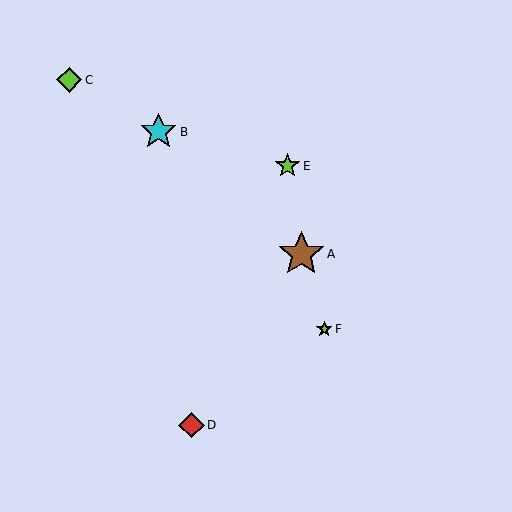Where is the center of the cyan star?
The center of the cyan star is at (159, 132).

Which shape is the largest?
The brown star (labeled A) is the largest.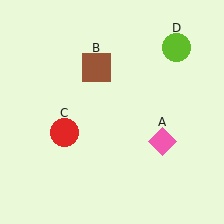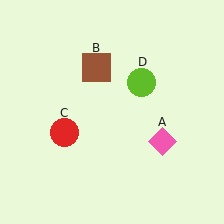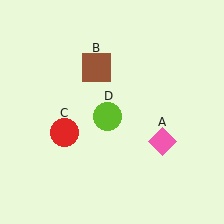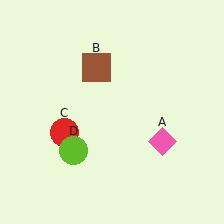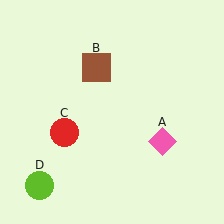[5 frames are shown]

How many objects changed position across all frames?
1 object changed position: lime circle (object D).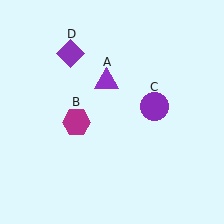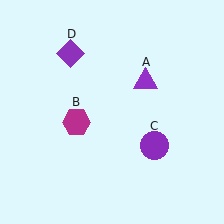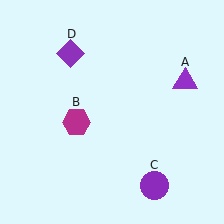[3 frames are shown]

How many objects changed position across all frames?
2 objects changed position: purple triangle (object A), purple circle (object C).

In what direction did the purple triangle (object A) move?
The purple triangle (object A) moved right.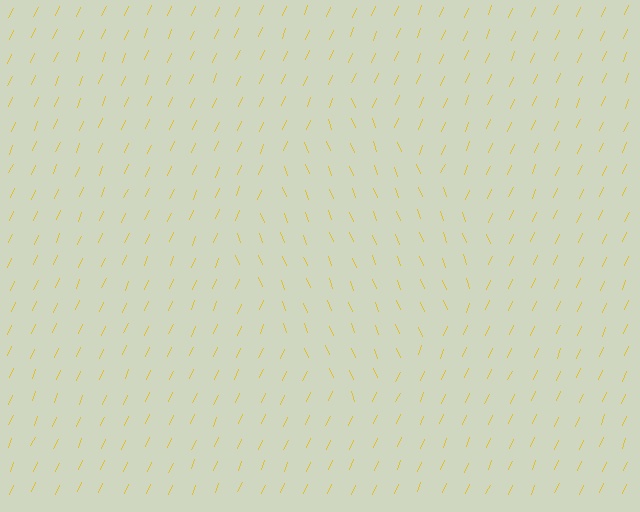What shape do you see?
I see a diamond.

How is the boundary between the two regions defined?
The boundary is defined purely by a change in line orientation (approximately 45 degrees difference). All lines are the same color and thickness.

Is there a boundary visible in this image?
Yes, there is a texture boundary formed by a change in line orientation.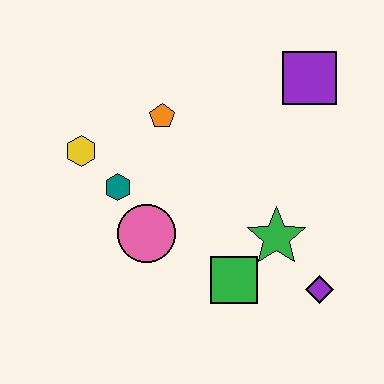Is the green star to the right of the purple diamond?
No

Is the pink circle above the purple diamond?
Yes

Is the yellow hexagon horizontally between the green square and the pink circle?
No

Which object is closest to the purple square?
The orange pentagon is closest to the purple square.